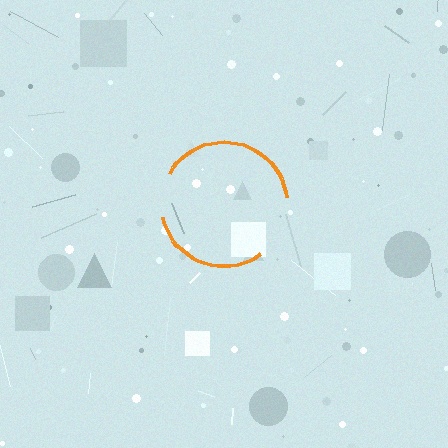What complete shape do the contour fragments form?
The contour fragments form a circle.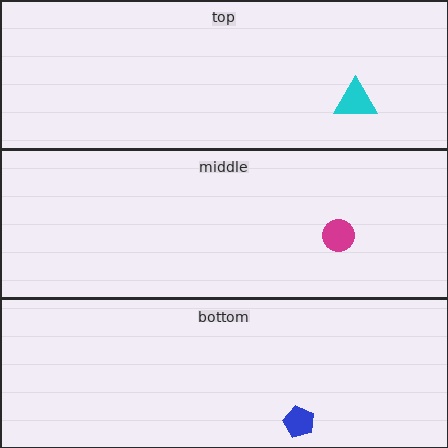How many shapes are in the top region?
1.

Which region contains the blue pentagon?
The bottom region.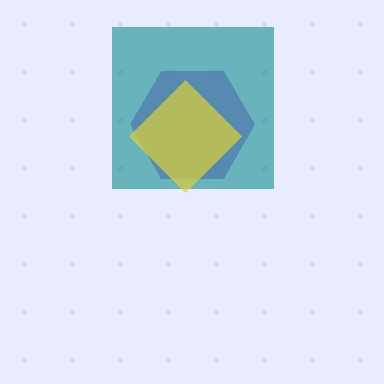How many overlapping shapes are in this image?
There are 3 overlapping shapes in the image.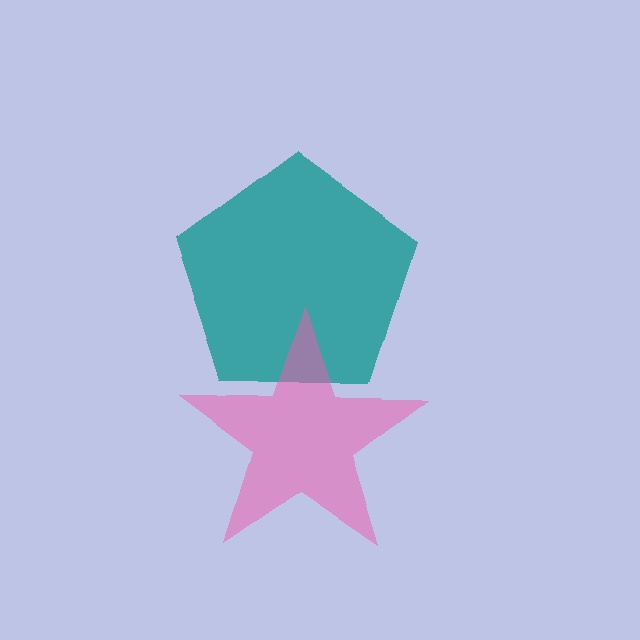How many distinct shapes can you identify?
There are 2 distinct shapes: a teal pentagon, a pink star.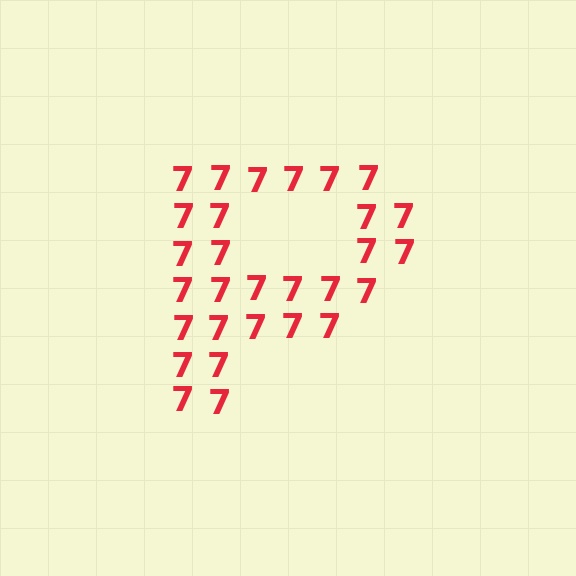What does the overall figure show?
The overall figure shows the letter P.